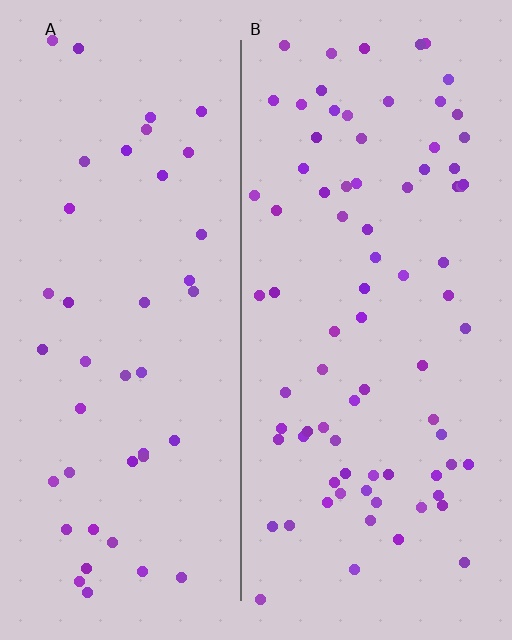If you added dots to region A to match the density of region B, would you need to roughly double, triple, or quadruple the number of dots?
Approximately double.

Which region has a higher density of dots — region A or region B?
B (the right).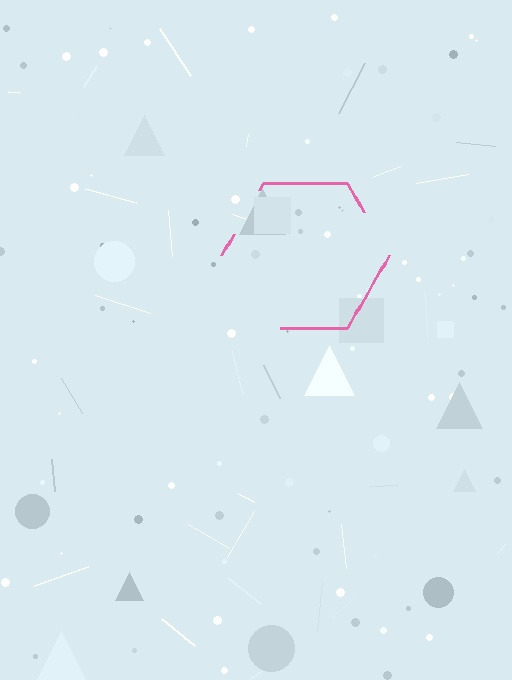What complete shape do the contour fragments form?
The contour fragments form a hexagon.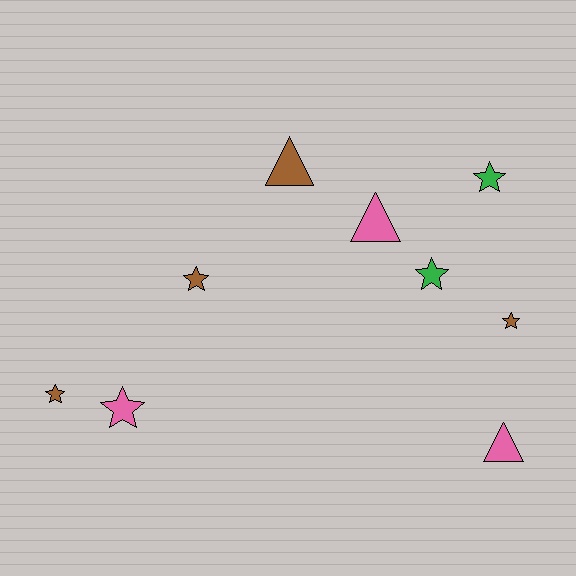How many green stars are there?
There are 2 green stars.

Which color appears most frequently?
Brown, with 4 objects.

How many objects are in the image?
There are 9 objects.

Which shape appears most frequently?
Star, with 6 objects.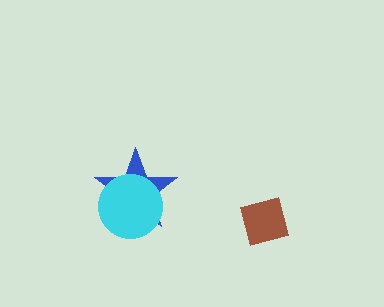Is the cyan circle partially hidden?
No, no other shape covers it.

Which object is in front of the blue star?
The cyan circle is in front of the blue star.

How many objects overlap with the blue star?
1 object overlaps with the blue star.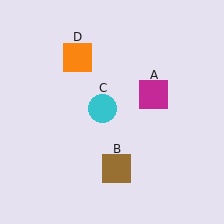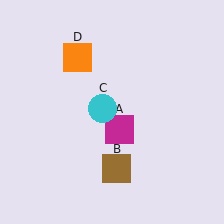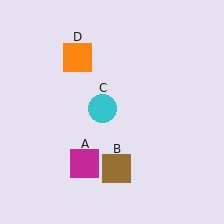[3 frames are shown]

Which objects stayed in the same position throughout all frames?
Brown square (object B) and cyan circle (object C) and orange square (object D) remained stationary.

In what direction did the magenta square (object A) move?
The magenta square (object A) moved down and to the left.